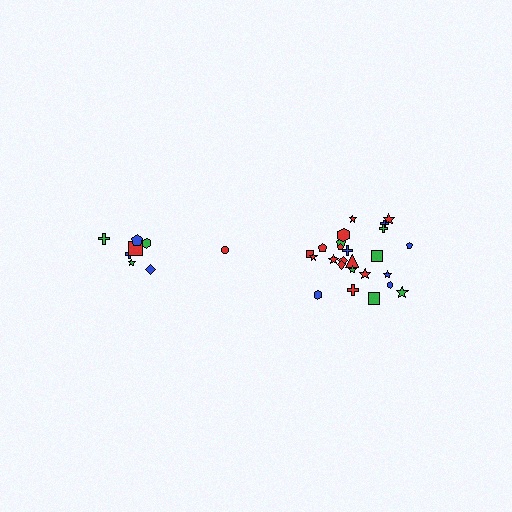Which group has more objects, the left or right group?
The right group.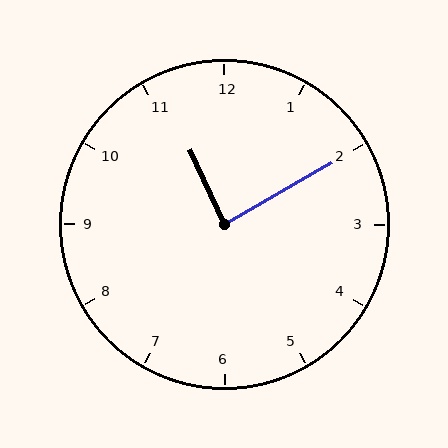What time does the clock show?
11:10.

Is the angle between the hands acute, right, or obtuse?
It is right.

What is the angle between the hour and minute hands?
Approximately 85 degrees.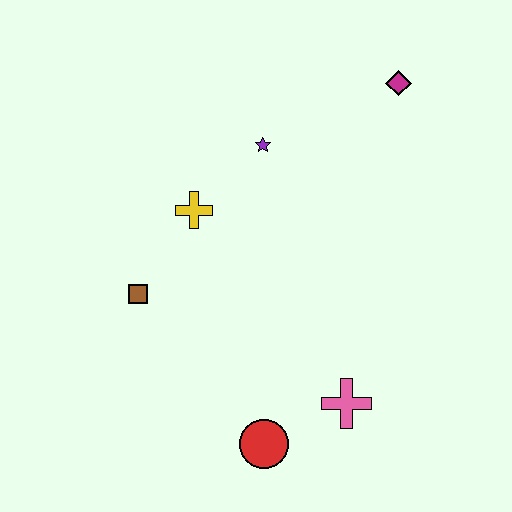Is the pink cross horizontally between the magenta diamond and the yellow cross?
Yes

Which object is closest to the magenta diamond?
The purple star is closest to the magenta diamond.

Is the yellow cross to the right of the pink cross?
No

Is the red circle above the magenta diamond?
No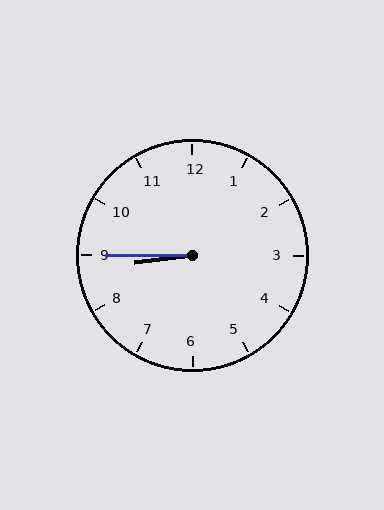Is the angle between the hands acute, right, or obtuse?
It is acute.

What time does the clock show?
8:45.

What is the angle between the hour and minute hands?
Approximately 8 degrees.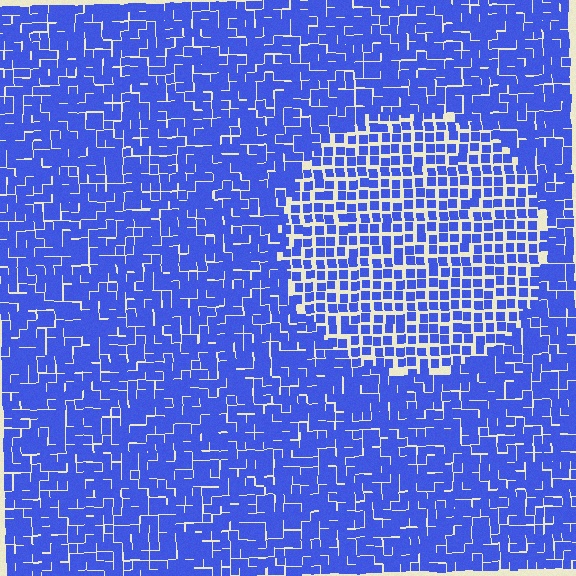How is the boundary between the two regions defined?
The boundary is defined by a change in element density (approximately 1.6x ratio). All elements are the same color, size, and shape.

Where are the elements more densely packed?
The elements are more densely packed outside the circle boundary.